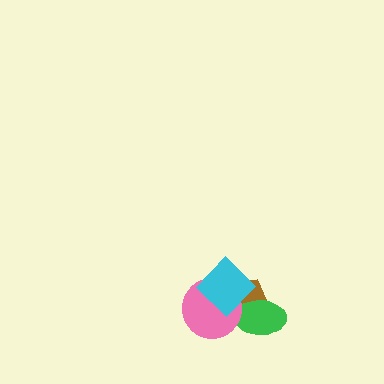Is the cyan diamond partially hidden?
No, no other shape covers it.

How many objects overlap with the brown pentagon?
3 objects overlap with the brown pentagon.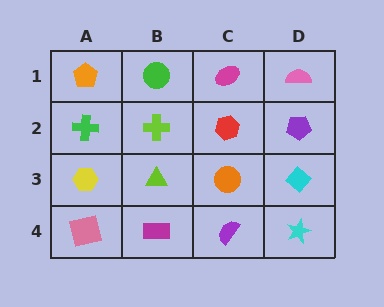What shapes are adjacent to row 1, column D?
A purple pentagon (row 2, column D), a magenta ellipse (row 1, column C).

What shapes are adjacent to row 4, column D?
A cyan diamond (row 3, column D), a purple semicircle (row 4, column C).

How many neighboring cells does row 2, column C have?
4.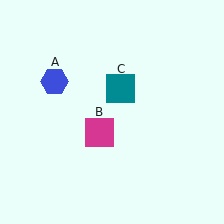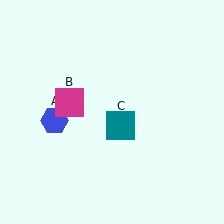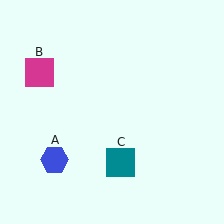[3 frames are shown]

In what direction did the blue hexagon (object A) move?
The blue hexagon (object A) moved down.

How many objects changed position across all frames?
3 objects changed position: blue hexagon (object A), magenta square (object B), teal square (object C).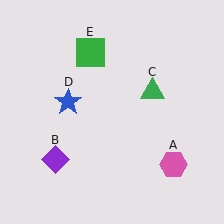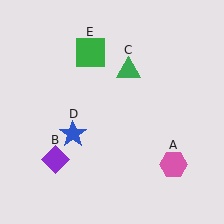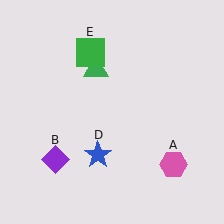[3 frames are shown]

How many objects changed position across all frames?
2 objects changed position: green triangle (object C), blue star (object D).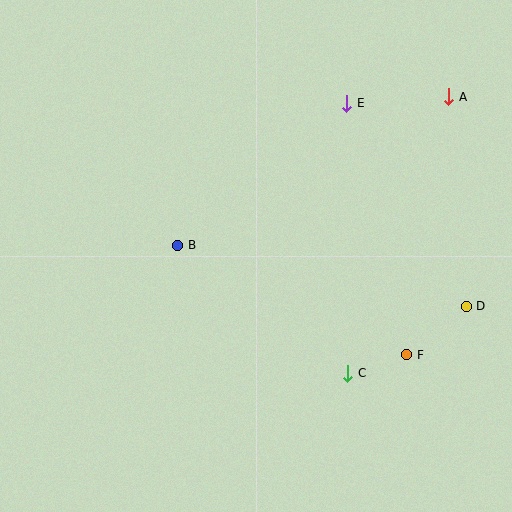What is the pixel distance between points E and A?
The distance between E and A is 102 pixels.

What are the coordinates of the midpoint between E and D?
The midpoint between E and D is at (407, 205).